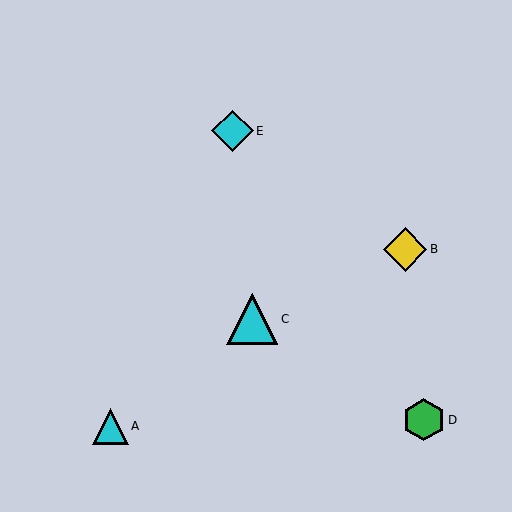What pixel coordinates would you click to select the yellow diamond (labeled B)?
Click at (405, 249) to select the yellow diamond B.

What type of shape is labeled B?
Shape B is a yellow diamond.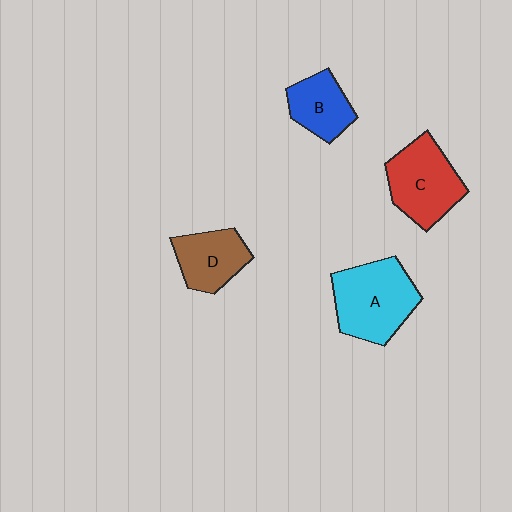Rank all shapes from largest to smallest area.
From largest to smallest: A (cyan), C (red), D (brown), B (blue).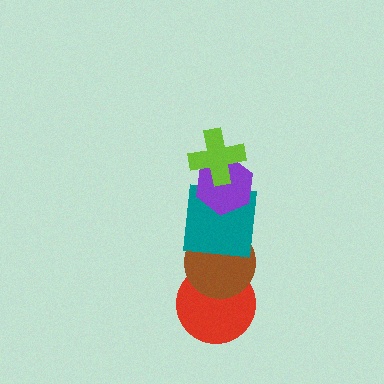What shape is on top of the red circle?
The brown circle is on top of the red circle.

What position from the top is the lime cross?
The lime cross is 1st from the top.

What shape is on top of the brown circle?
The teal square is on top of the brown circle.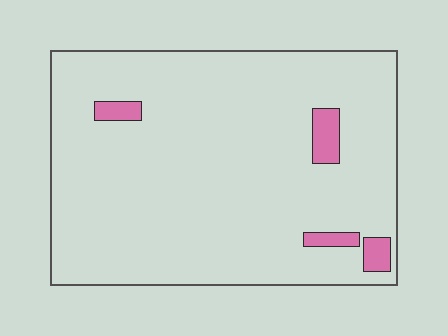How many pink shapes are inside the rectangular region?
4.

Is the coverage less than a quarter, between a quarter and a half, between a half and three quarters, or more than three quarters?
Less than a quarter.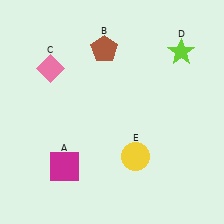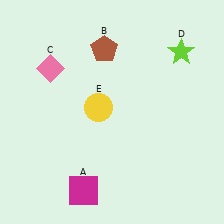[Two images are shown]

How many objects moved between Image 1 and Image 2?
2 objects moved between the two images.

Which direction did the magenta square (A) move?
The magenta square (A) moved down.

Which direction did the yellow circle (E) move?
The yellow circle (E) moved up.